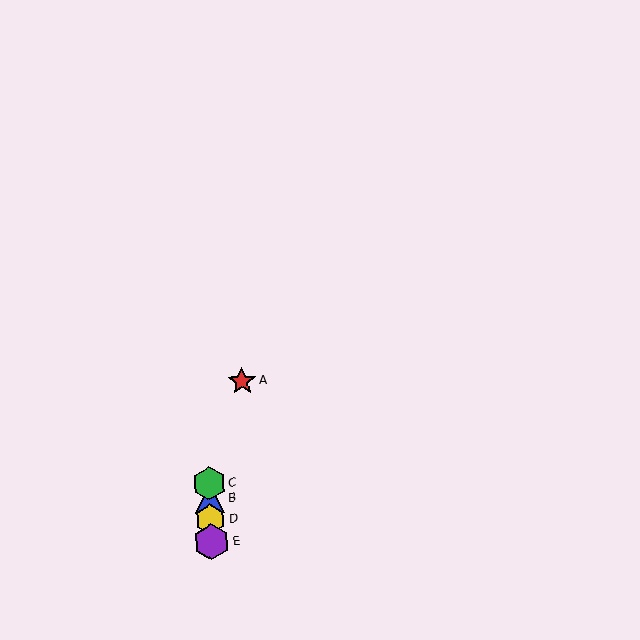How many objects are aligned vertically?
4 objects (B, C, D, E) are aligned vertically.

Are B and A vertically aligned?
No, B is at x≈210 and A is at x≈242.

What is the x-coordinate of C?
Object C is at x≈209.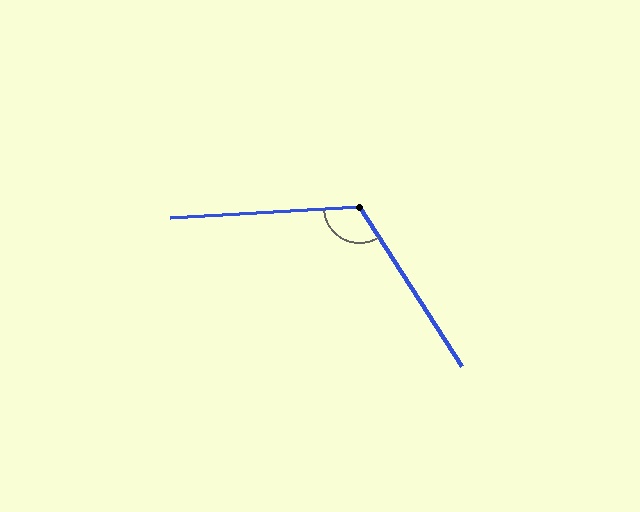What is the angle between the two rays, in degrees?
Approximately 119 degrees.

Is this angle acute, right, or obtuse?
It is obtuse.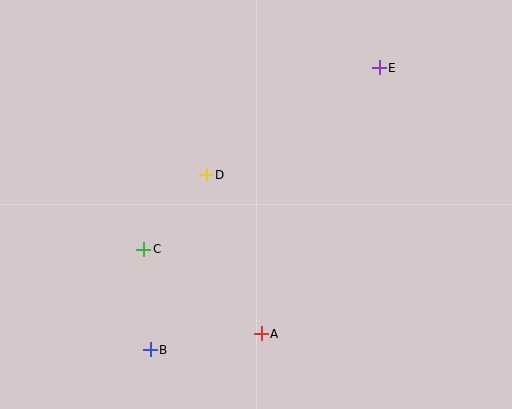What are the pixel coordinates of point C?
Point C is at (144, 249).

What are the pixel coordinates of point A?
Point A is at (261, 334).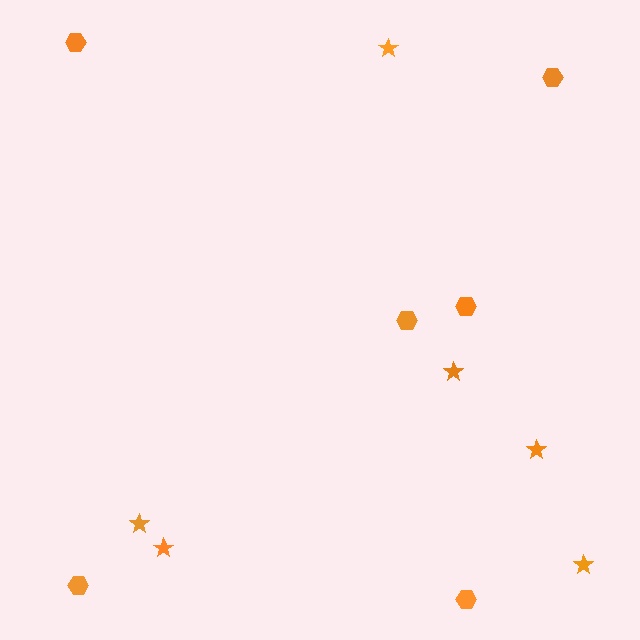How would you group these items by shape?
There are 2 groups: one group of hexagons (6) and one group of stars (6).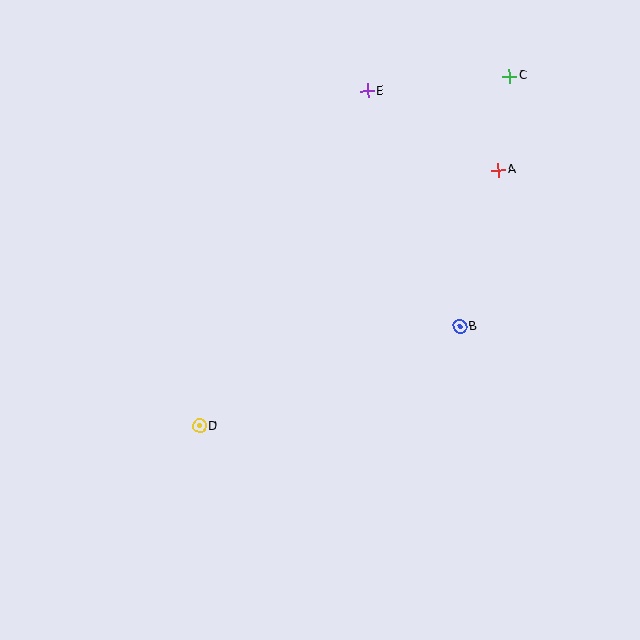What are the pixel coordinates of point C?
Point C is at (510, 76).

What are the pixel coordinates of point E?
Point E is at (368, 91).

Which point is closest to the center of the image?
Point B at (460, 326) is closest to the center.